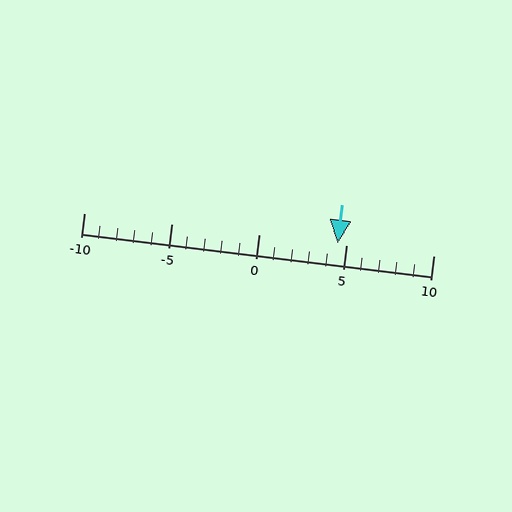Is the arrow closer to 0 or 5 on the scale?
The arrow is closer to 5.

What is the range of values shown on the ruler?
The ruler shows values from -10 to 10.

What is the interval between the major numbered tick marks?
The major tick marks are spaced 5 units apart.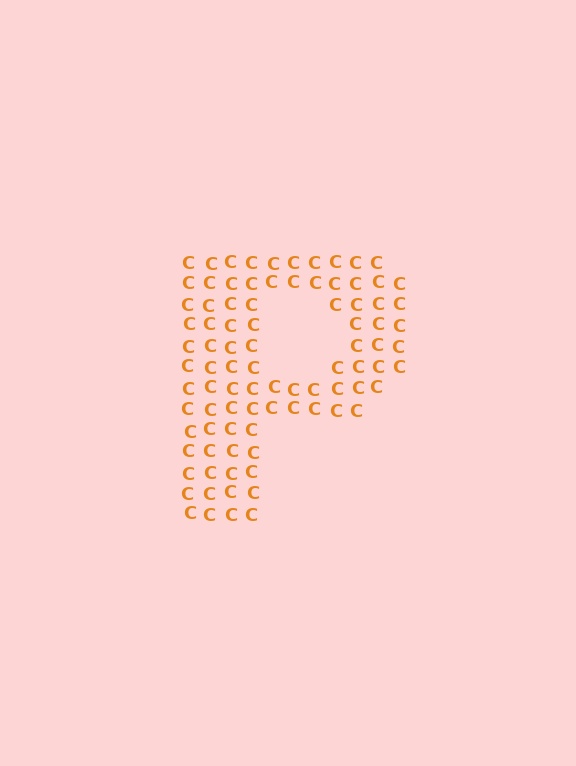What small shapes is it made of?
It is made of small letter C's.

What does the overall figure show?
The overall figure shows the letter P.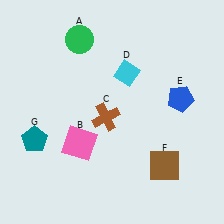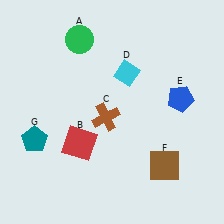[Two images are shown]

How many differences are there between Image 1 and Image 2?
There is 1 difference between the two images.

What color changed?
The square (B) changed from pink in Image 1 to red in Image 2.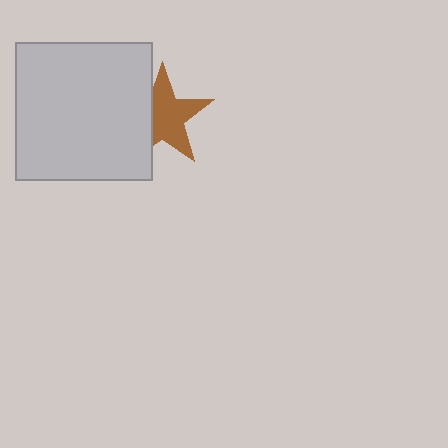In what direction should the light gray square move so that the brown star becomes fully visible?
The light gray square should move left. That is the shortest direction to clear the overlap and leave the brown star fully visible.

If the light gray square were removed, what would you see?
You would see the complete brown star.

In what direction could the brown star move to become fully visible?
The brown star could move right. That would shift it out from behind the light gray square entirely.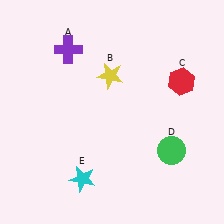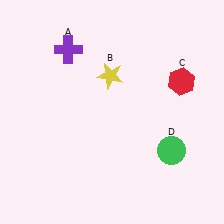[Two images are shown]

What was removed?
The cyan star (E) was removed in Image 2.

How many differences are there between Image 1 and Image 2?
There is 1 difference between the two images.